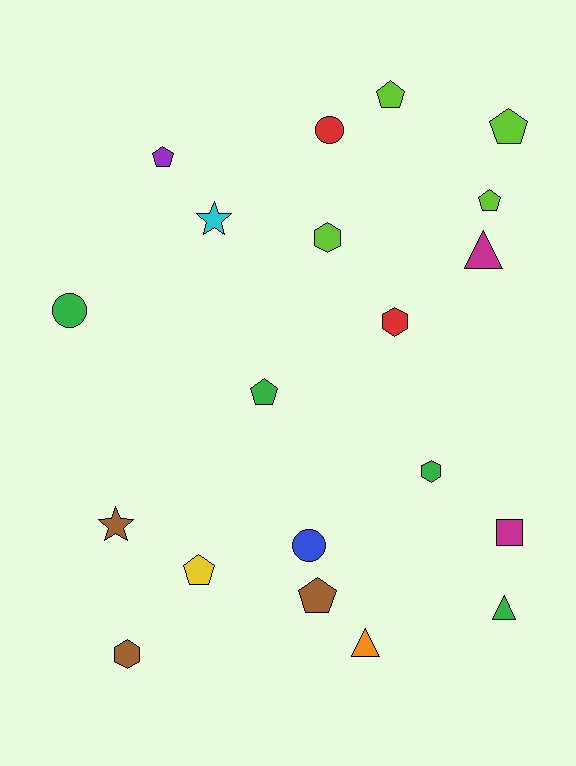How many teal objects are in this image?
There are no teal objects.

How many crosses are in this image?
There are no crosses.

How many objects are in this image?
There are 20 objects.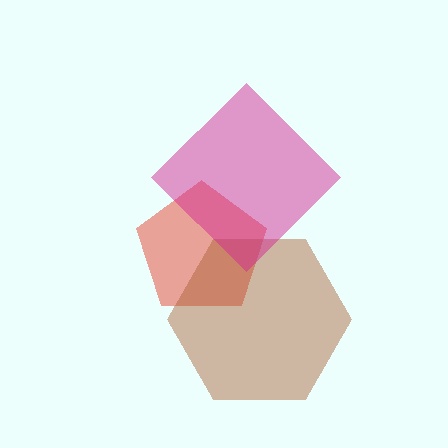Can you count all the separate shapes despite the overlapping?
Yes, there are 3 separate shapes.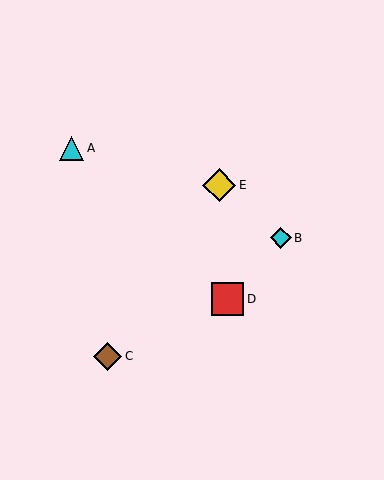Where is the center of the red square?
The center of the red square is at (227, 299).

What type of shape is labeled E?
Shape E is a yellow diamond.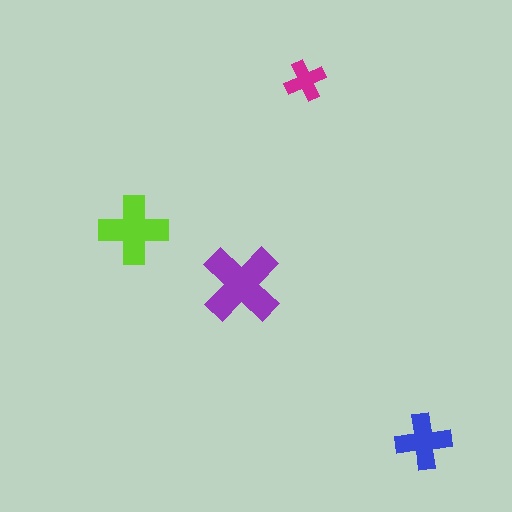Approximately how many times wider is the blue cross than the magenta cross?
About 1.5 times wider.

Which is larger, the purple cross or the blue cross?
The purple one.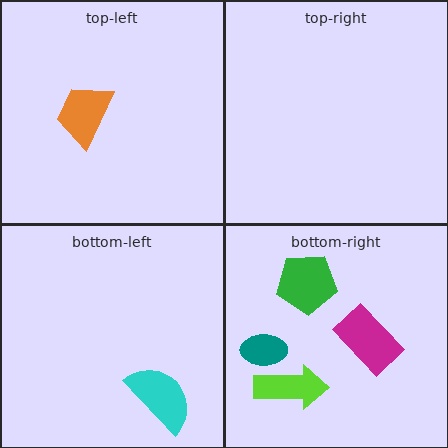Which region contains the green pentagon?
The bottom-right region.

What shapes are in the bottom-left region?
The cyan semicircle.